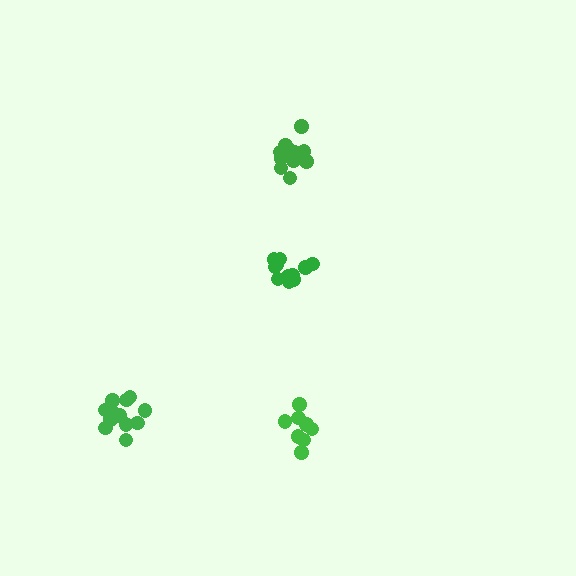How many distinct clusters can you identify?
There are 4 distinct clusters.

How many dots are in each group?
Group 1: 11 dots, Group 2: 13 dots, Group 3: 12 dots, Group 4: 8 dots (44 total).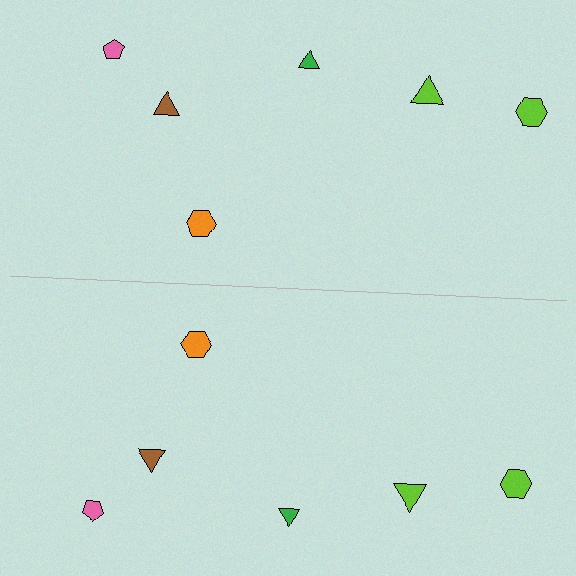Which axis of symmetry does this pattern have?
The pattern has a horizontal axis of symmetry running through the center of the image.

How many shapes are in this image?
There are 12 shapes in this image.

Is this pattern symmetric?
Yes, this pattern has bilateral (reflection) symmetry.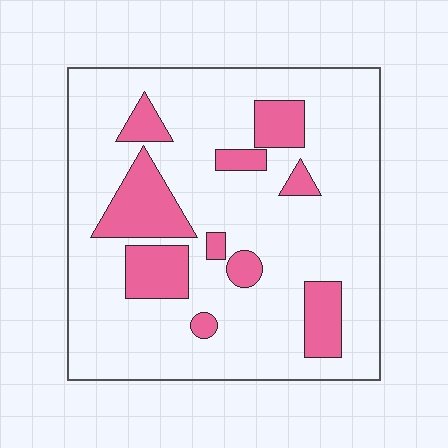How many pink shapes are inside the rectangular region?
10.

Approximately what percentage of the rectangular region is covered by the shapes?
Approximately 20%.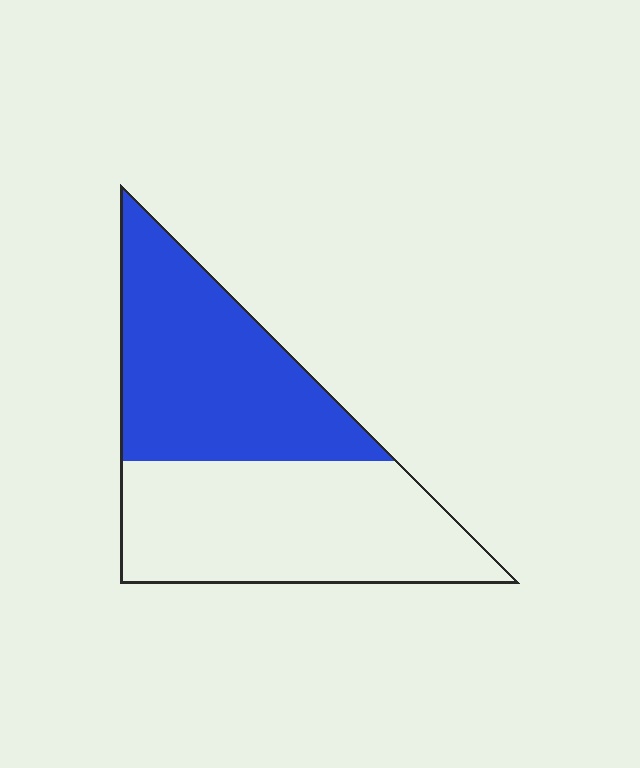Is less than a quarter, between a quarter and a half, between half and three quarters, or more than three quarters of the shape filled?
Between a quarter and a half.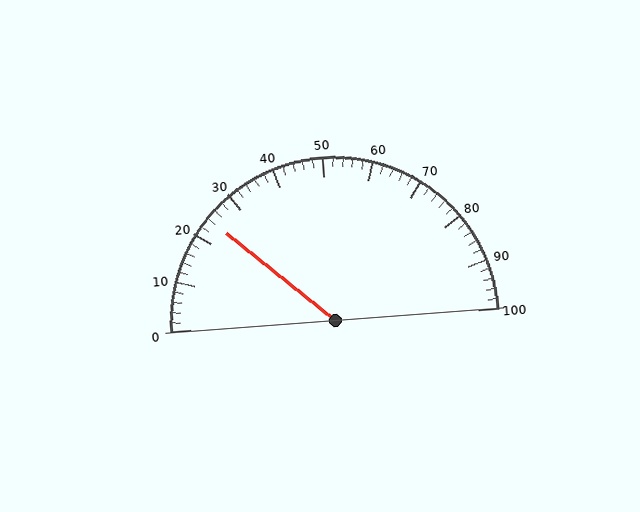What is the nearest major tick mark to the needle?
The nearest major tick mark is 20.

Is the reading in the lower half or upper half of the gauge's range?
The reading is in the lower half of the range (0 to 100).